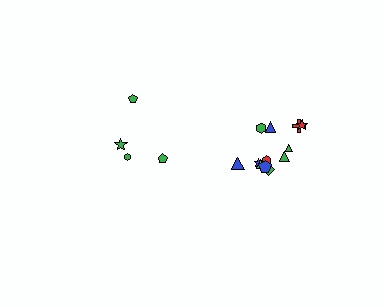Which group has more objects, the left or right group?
The right group.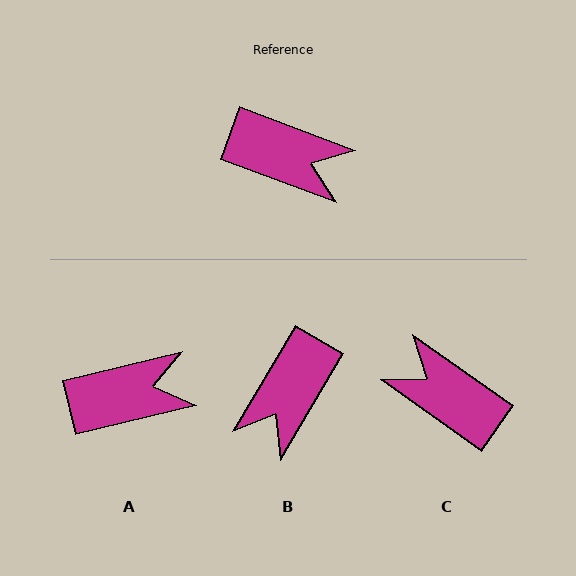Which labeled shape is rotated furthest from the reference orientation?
C, about 165 degrees away.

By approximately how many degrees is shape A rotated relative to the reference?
Approximately 34 degrees counter-clockwise.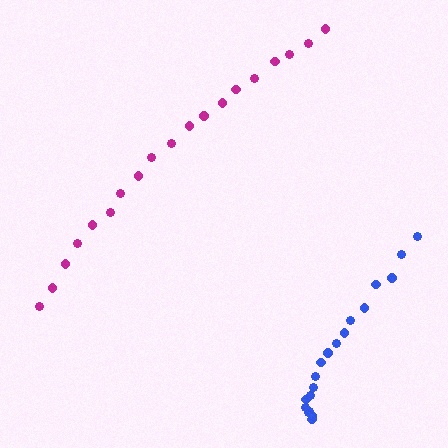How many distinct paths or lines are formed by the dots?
There are 2 distinct paths.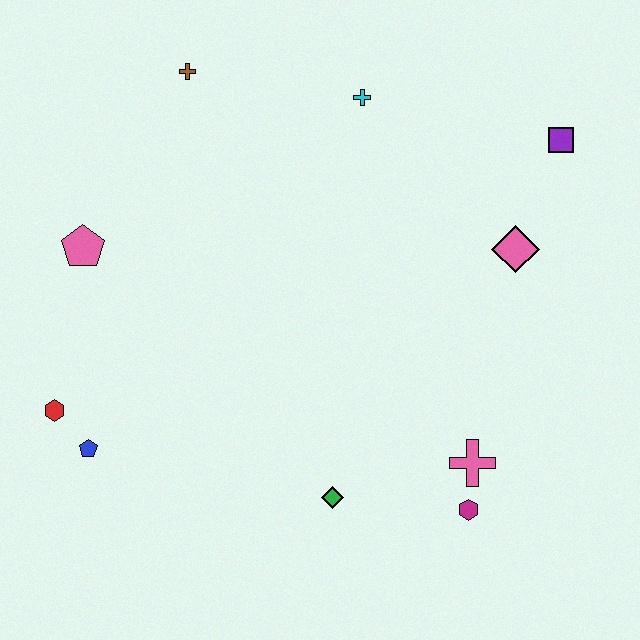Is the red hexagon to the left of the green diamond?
Yes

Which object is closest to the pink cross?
The magenta hexagon is closest to the pink cross.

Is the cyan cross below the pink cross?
No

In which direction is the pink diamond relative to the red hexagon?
The pink diamond is to the right of the red hexagon.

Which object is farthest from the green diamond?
The brown cross is farthest from the green diamond.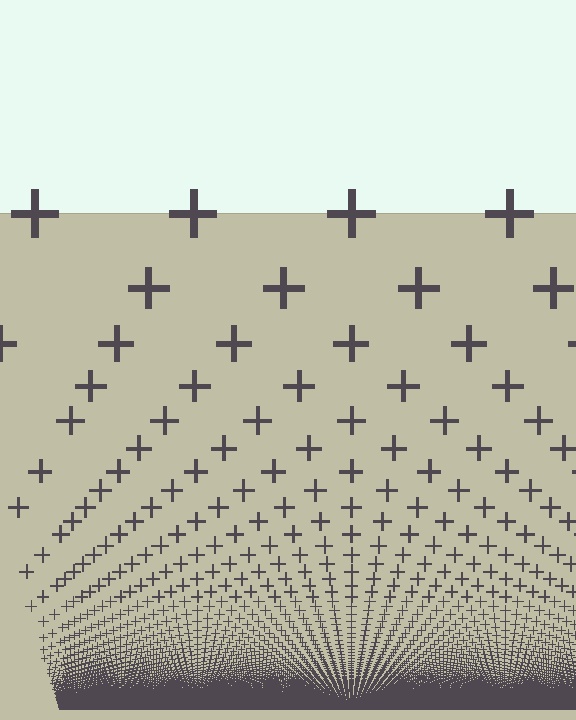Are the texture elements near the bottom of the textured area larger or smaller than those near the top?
Smaller. The gradient is inverted — elements near the bottom are smaller and denser.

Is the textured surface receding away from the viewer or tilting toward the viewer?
The surface appears to tilt toward the viewer. Texture elements get larger and sparser toward the top.